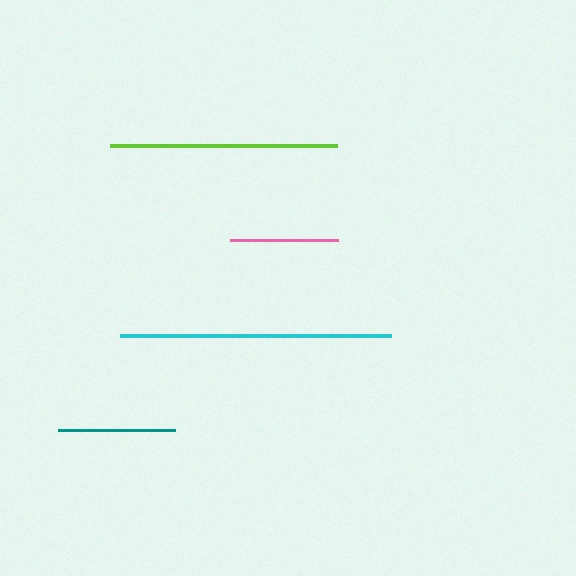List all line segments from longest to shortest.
From longest to shortest: cyan, lime, teal, pink.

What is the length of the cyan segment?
The cyan segment is approximately 271 pixels long.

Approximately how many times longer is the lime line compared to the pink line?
The lime line is approximately 2.1 times the length of the pink line.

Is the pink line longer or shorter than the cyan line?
The cyan line is longer than the pink line.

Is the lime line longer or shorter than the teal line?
The lime line is longer than the teal line.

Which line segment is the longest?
The cyan line is the longest at approximately 271 pixels.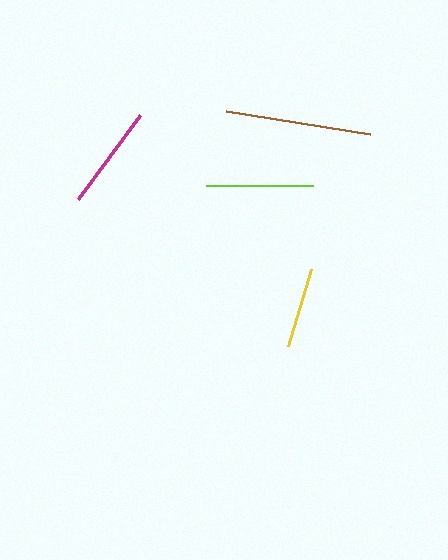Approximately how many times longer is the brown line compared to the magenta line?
The brown line is approximately 1.4 times the length of the magenta line.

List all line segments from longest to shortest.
From longest to shortest: brown, lime, magenta, yellow.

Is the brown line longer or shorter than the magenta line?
The brown line is longer than the magenta line.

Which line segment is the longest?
The brown line is the longest at approximately 146 pixels.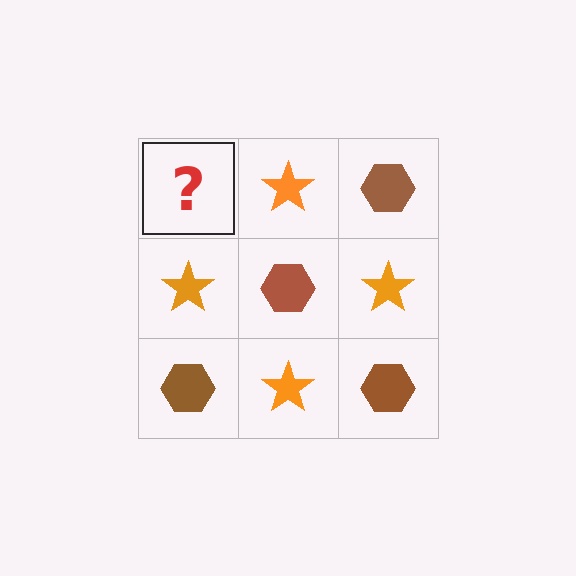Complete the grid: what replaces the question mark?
The question mark should be replaced with a brown hexagon.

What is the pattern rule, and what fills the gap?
The rule is that it alternates brown hexagon and orange star in a checkerboard pattern. The gap should be filled with a brown hexagon.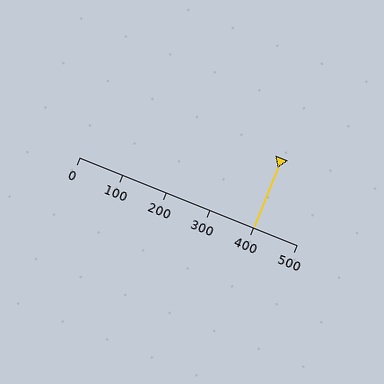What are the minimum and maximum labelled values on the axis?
The axis runs from 0 to 500.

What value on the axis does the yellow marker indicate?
The marker indicates approximately 400.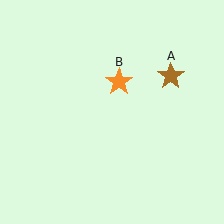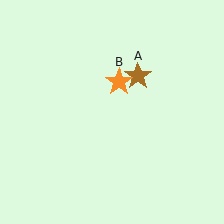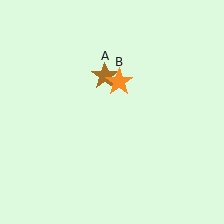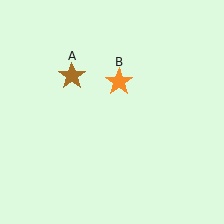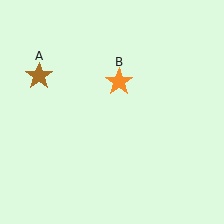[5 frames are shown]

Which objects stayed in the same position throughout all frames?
Orange star (object B) remained stationary.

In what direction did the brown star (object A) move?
The brown star (object A) moved left.